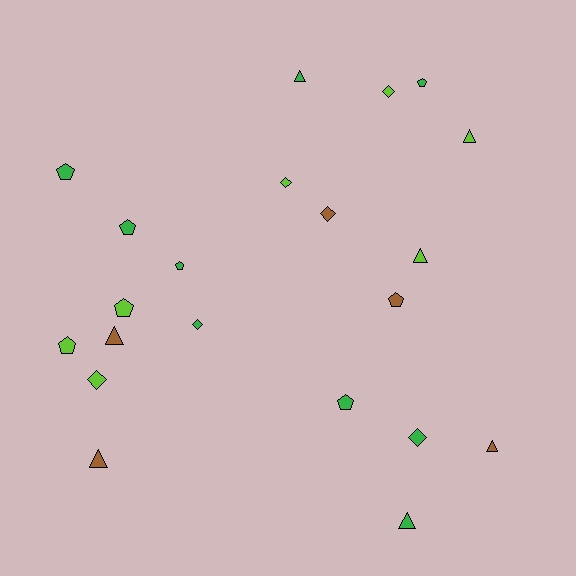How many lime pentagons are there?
There are 2 lime pentagons.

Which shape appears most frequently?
Pentagon, with 8 objects.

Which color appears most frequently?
Green, with 9 objects.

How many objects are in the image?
There are 21 objects.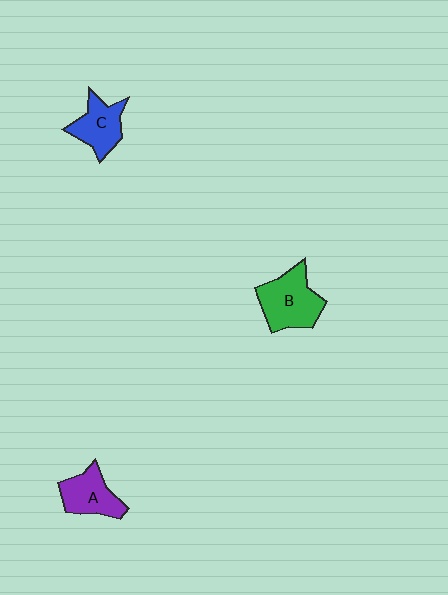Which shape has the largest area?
Shape B (green).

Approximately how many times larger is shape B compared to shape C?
Approximately 1.4 times.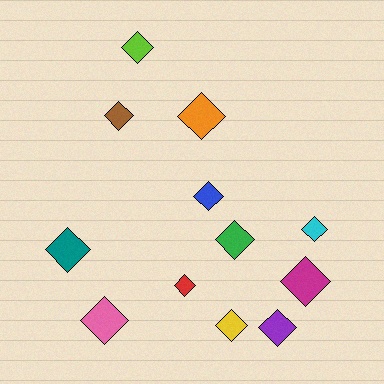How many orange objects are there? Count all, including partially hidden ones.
There is 1 orange object.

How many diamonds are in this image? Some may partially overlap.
There are 12 diamonds.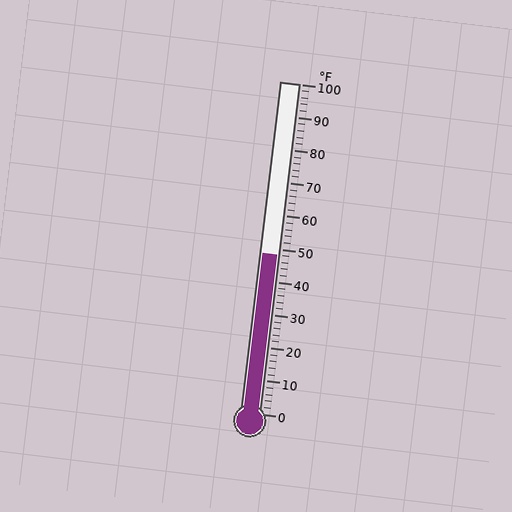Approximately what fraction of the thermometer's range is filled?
The thermometer is filled to approximately 50% of its range.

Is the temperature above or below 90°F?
The temperature is below 90°F.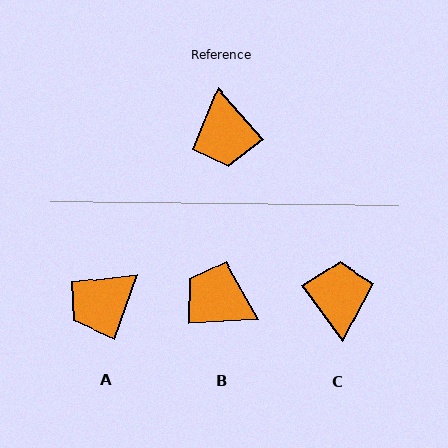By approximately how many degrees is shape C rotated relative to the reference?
Approximately 174 degrees counter-clockwise.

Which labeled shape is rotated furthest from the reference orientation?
C, about 174 degrees away.